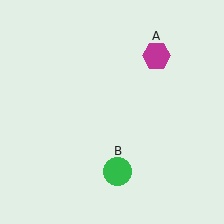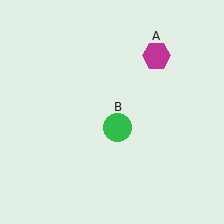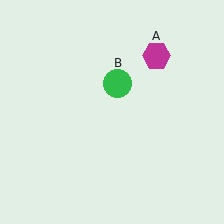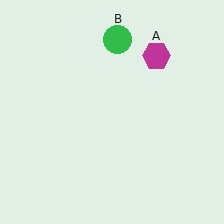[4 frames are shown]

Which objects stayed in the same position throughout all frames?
Magenta hexagon (object A) remained stationary.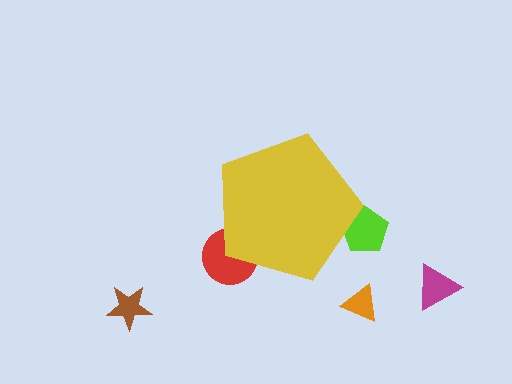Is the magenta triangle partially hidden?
No, the magenta triangle is fully visible.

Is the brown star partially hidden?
No, the brown star is fully visible.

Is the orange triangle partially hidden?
No, the orange triangle is fully visible.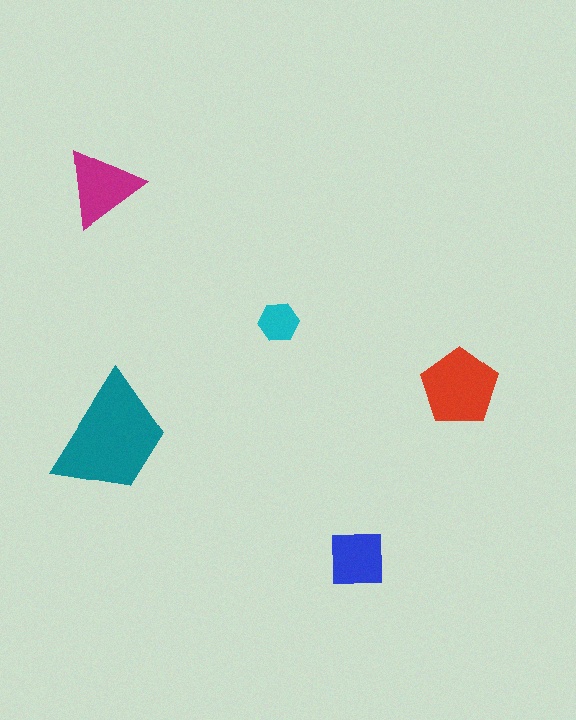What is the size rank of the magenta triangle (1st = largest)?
3rd.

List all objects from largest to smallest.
The teal trapezoid, the red pentagon, the magenta triangle, the blue square, the cyan hexagon.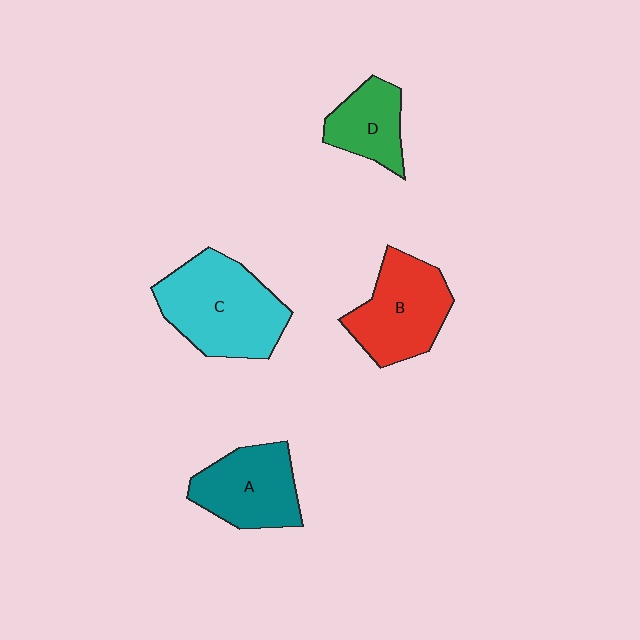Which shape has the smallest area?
Shape D (green).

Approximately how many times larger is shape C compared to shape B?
Approximately 1.3 times.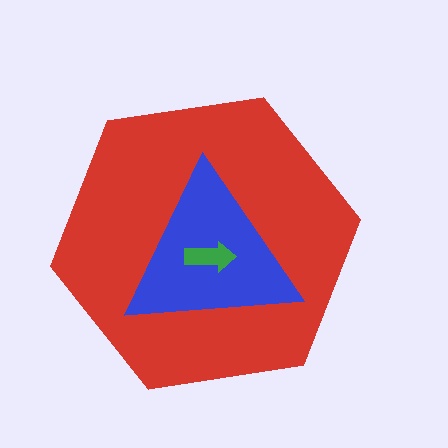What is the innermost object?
The green arrow.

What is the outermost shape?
The red hexagon.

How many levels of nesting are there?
3.